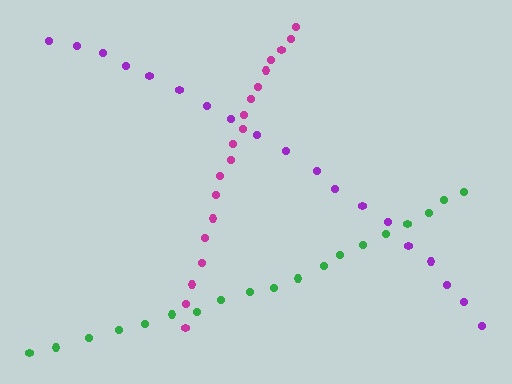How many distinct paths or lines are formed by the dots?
There are 3 distinct paths.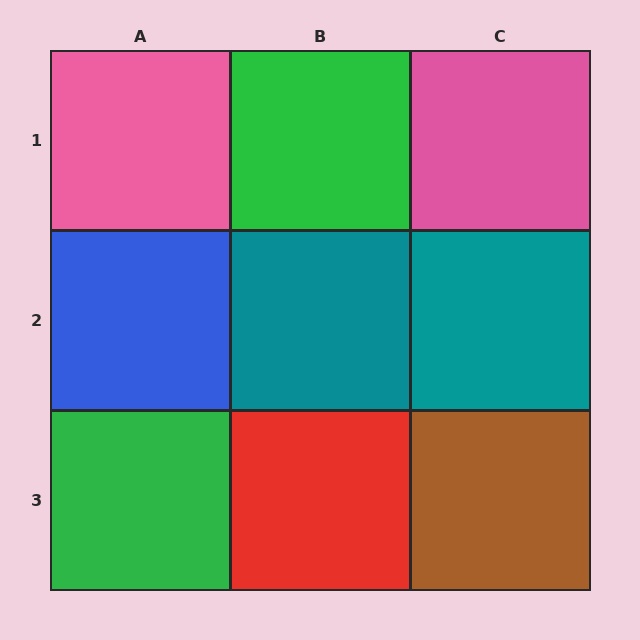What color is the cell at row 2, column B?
Teal.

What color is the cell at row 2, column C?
Teal.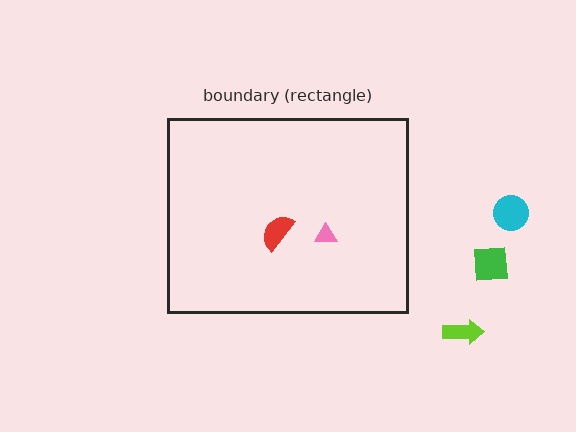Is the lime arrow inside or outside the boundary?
Outside.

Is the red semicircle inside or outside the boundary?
Inside.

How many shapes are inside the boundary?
2 inside, 3 outside.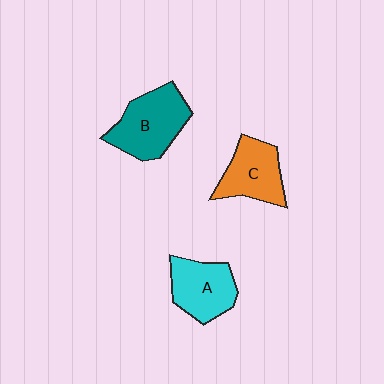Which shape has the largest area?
Shape B (teal).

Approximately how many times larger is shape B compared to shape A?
Approximately 1.2 times.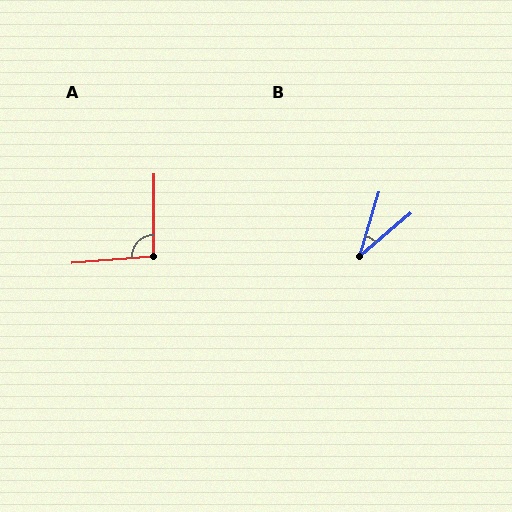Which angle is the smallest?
B, at approximately 33 degrees.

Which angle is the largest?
A, at approximately 95 degrees.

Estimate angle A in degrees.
Approximately 95 degrees.